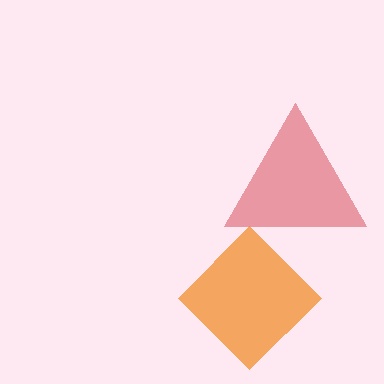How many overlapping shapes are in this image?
There are 2 overlapping shapes in the image.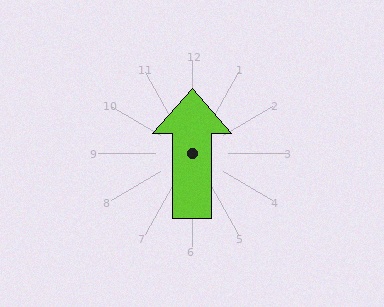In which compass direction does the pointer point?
North.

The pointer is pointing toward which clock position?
Roughly 12 o'clock.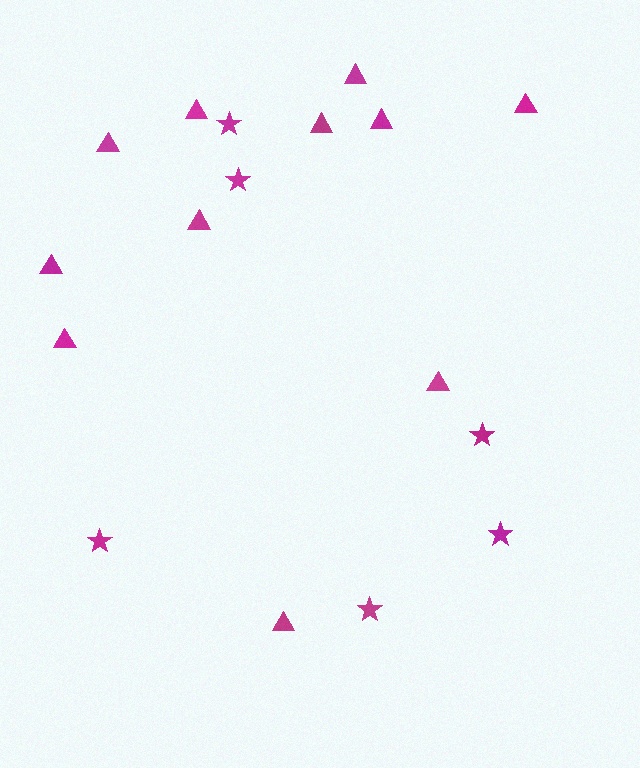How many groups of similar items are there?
There are 2 groups: one group of triangles (11) and one group of stars (6).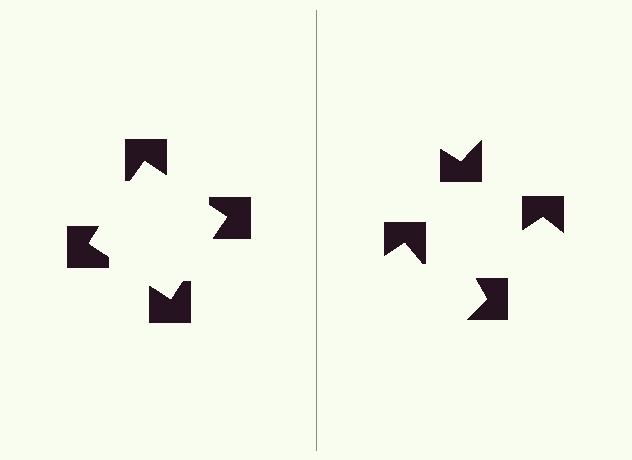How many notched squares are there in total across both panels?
8 — 4 on each side.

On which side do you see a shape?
An illusory square appears on the left side. On the right side the wedge cuts are rotated, so no coherent shape forms.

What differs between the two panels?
The notched squares are positioned identically on both sides; only the wedge orientations differ. On the left they align to a square; on the right they are misaligned.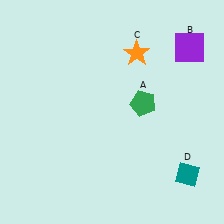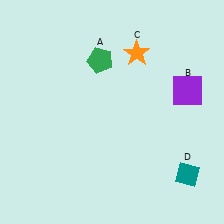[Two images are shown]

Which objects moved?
The objects that moved are: the green pentagon (A), the purple square (B).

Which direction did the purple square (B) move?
The purple square (B) moved down.